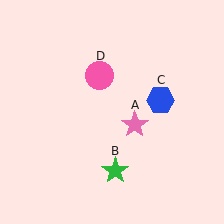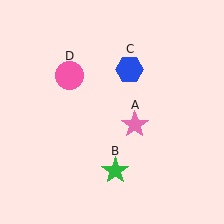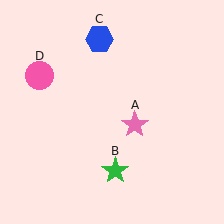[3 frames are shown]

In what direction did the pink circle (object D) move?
The pink circle (object D) moved left.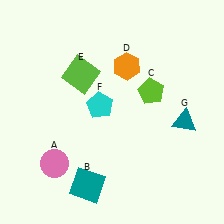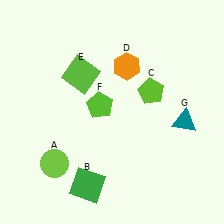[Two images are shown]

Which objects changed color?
A changed from pink to lime. B changed from teal to green. F changed from cyan to lime.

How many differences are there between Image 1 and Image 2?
There are 3 differences between the two images.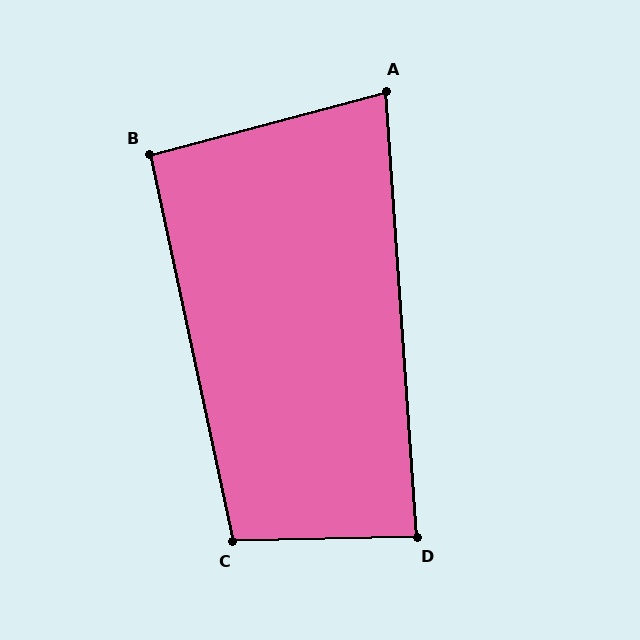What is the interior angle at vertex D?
Approximately 87 degrees (approximately right).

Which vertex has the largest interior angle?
C, at approximately 101 degrees.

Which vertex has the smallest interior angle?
A, at approximately 79 degrees.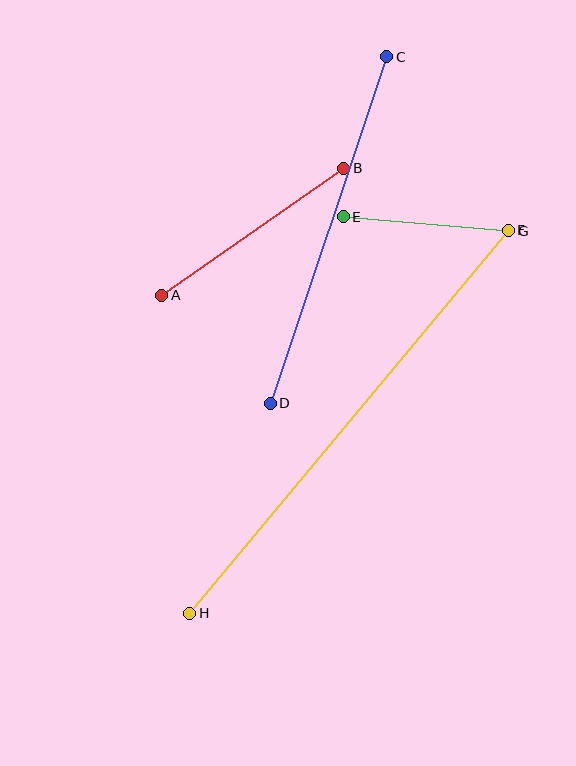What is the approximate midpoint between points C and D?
The midpoint is at approximately (328, 230) pixels.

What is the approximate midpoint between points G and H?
The midpoint is at approximately (349, 422) pixels.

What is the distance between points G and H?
The distance is approximately 498 pixels.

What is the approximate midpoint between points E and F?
The midpoint is at approximately (426, 223) pixels.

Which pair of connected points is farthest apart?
Points G and H are farthest apart.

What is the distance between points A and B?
The distance is approximately 222 pixels.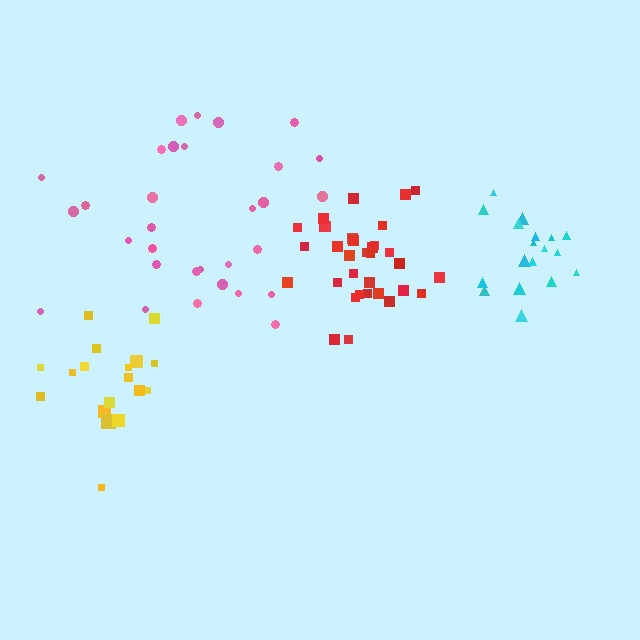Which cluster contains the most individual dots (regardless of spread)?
Red (33).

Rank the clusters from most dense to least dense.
red, cyan, yellow, pink.